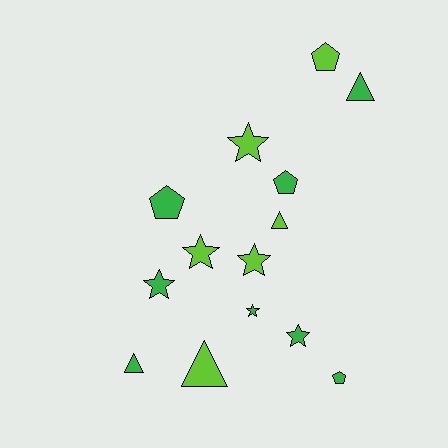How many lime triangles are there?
There are 2 lime triangles.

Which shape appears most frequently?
Star, with 6 objects.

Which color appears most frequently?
Green, with 8 objects.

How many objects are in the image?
There are 14 objects.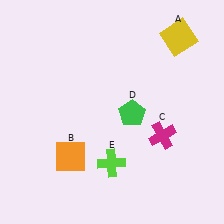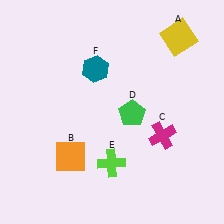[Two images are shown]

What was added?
A teal hexagon (F) was added in Image 2.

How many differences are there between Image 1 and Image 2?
There is 1 difference between the two images.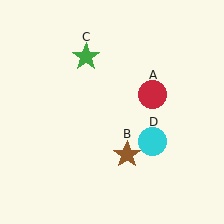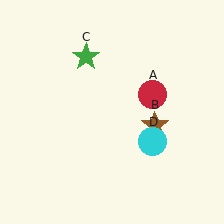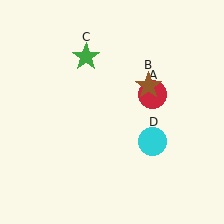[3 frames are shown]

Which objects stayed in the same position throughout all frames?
Red circle (object A) and green star (object C) and cyan circle (object D) remained stationary.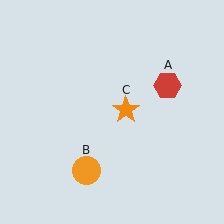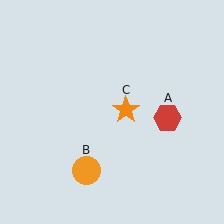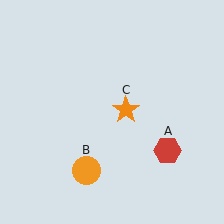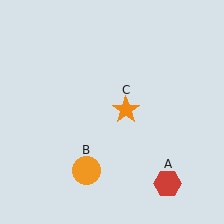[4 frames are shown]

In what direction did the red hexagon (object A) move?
The red hexagon (object A) moved down.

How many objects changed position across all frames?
1 object changed position: red hexagon (object A).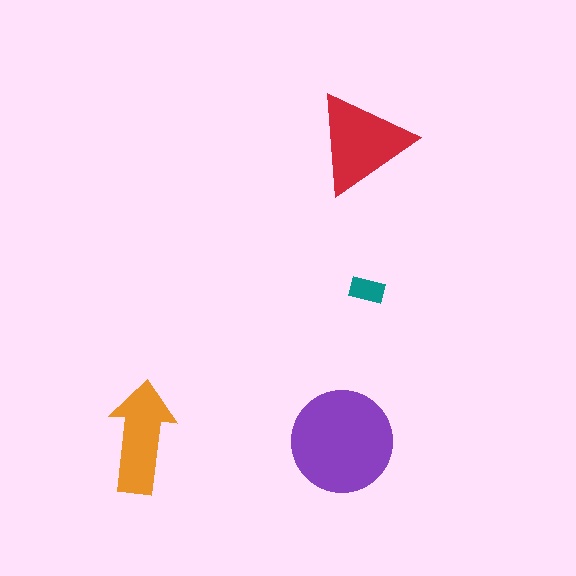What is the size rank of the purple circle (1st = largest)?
1st.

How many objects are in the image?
There are 4 objects in the image.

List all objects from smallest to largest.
The teal rectangle, the orange arrow, the red triangle, the purple circle.